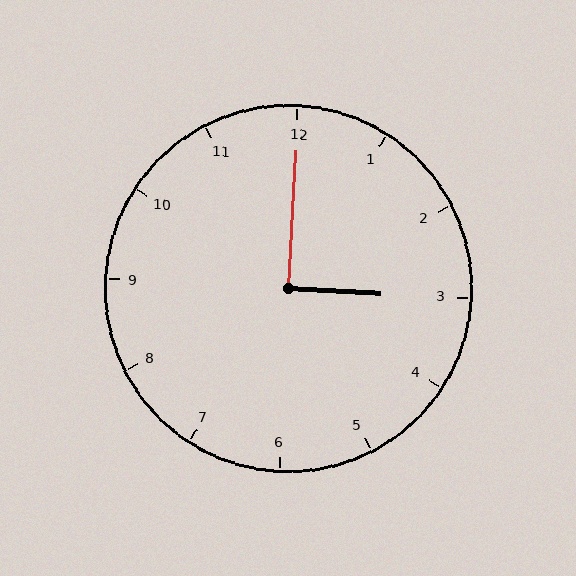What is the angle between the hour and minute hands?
Approximately 90 degrees.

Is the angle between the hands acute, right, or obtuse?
It is right.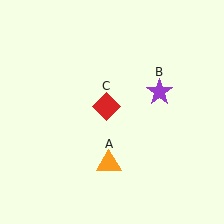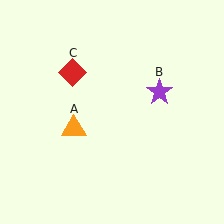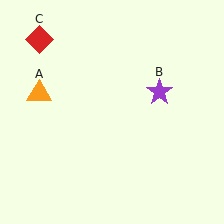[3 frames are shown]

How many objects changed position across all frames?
2 objects changed position: orange triangle (object A), red diamond (object C).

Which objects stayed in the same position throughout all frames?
Purple star (object B) remained stationary.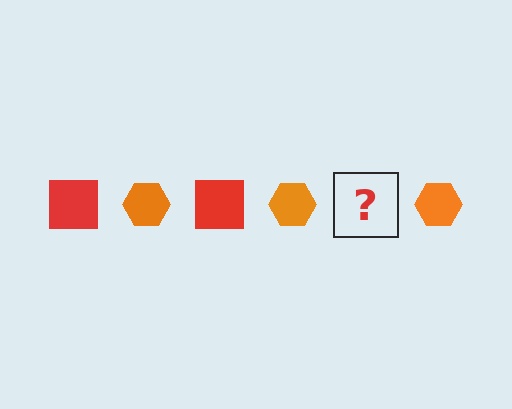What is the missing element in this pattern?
The missing element is a red square.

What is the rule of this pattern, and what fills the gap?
The rule is that the pattern alternates between red square and orange hexagon. The gap should be filled with a red square.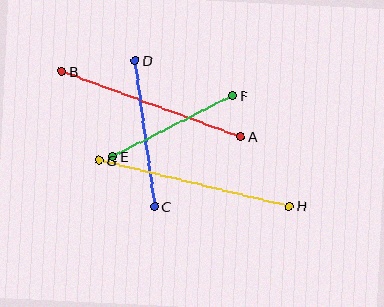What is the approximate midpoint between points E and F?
The midpoint is at approximately (172, 126) pixels.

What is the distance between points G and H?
The distance is approximately 195 pixels.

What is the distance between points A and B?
The distance is approximately 191 pixels.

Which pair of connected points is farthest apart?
Points G and H are farthest apart.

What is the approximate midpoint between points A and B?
The midpoint is at approximately (151, 104) pixels.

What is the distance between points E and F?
The distance is approximately 135 pixels.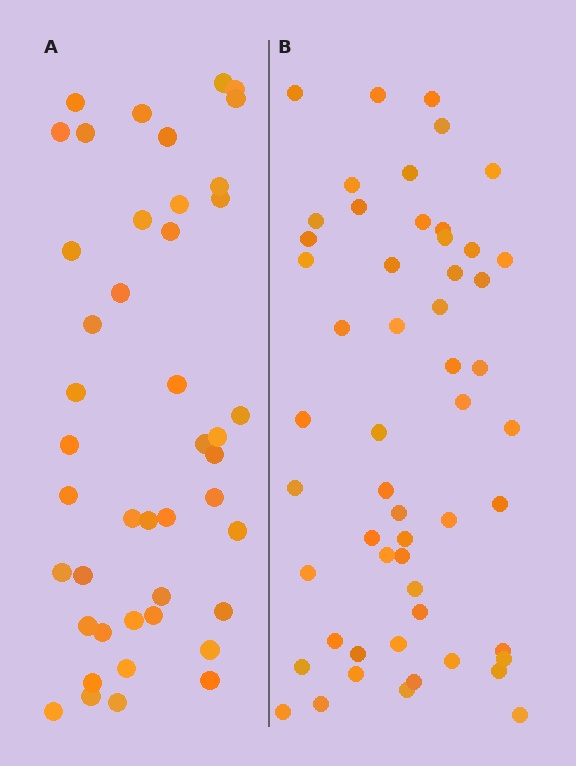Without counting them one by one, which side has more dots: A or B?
Region B (the right region) has more dots.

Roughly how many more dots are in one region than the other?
Region B has roughly 10 or so more dots than region A.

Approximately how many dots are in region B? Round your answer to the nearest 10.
About 50 dots. (The exact count is 54, which rounds to 50.)